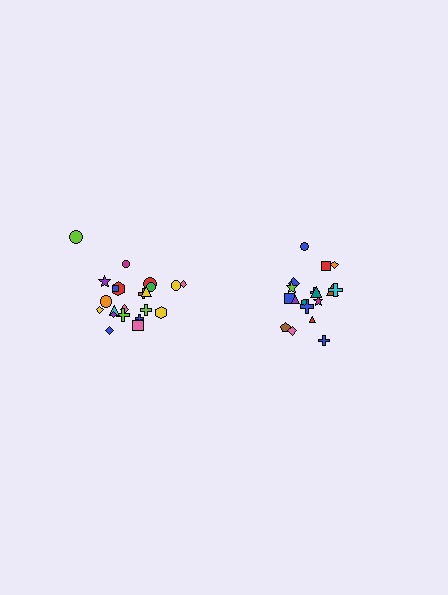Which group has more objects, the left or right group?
The left group.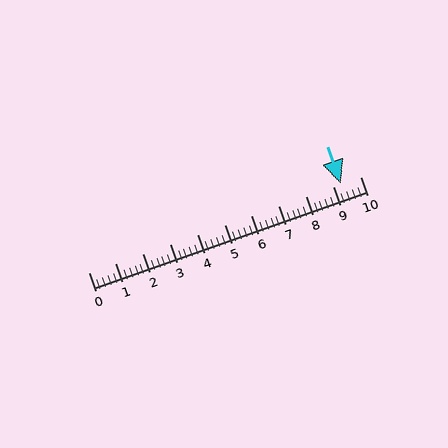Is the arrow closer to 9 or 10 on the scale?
The arrow is closer to 9.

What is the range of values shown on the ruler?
The ruler shows values from 0 to 10.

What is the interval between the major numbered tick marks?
The major tick marks are spaced 1 units apart.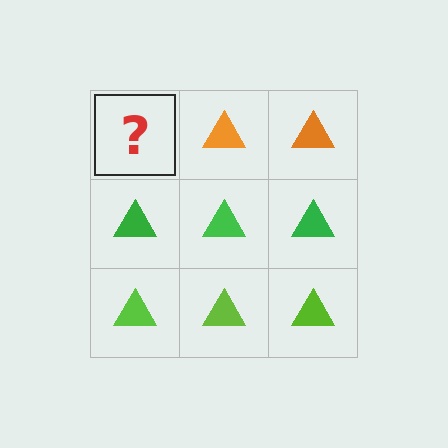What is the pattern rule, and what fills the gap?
The rule is that each row has a consistent color. The gap should be filled with an orange triangle.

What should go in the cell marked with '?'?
The missing cell should contain an orange triangle.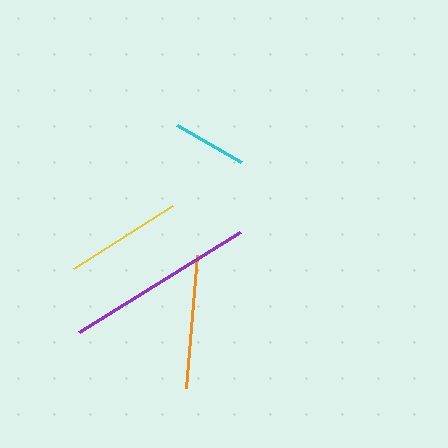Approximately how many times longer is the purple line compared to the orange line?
The purple line is approximately 1.4 times the length of the orange line.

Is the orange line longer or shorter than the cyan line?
The orange line is longer than the cyan line.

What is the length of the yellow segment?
The yellow segment is approximately 118 pixels long.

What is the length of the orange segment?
The orange segment is approximately 133 pixels long.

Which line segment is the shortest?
The cyan line is the shortest at approximately 74 pixels.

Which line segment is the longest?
The purple line is the longest at approximately 189 pixels.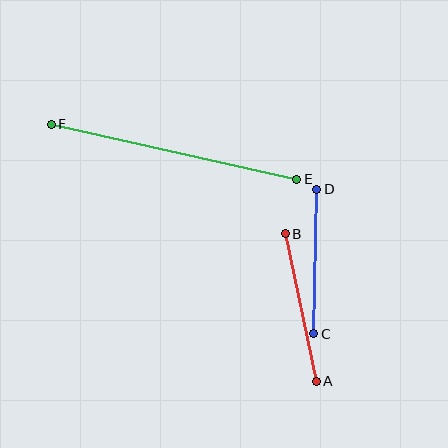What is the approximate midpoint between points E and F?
The midpoint is at approximately (174, 152) pixels.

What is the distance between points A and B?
The distance is approximately 151 pixels.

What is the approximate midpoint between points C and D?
The midpoint is at approximately (315, 261) pixels.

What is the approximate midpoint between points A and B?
The midpoint is at approximately (301, 308) pixels.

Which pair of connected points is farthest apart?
Points E and F are farthest apart.